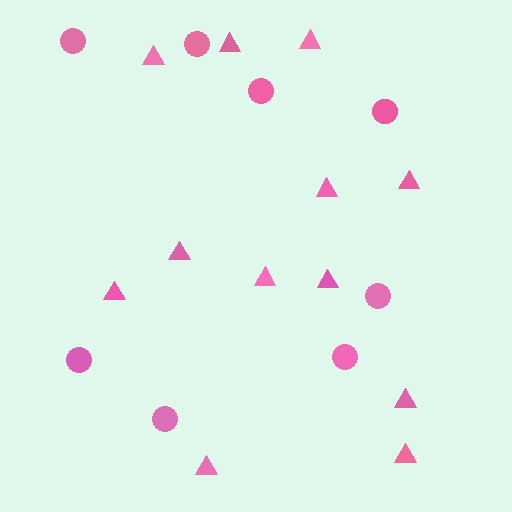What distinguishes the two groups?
There are 2 groups: one group of circles (8) and one group of triangles (12).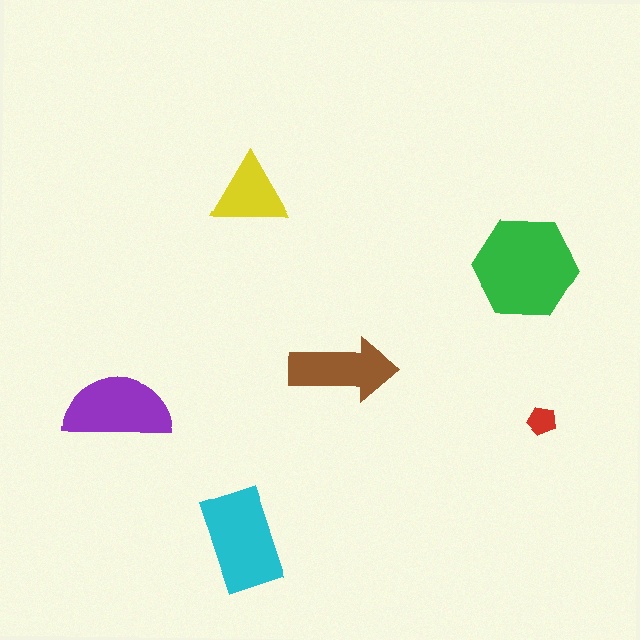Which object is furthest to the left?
The purple semicircle is leftmost.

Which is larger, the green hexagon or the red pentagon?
The green hexagon.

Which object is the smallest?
The red pentagon.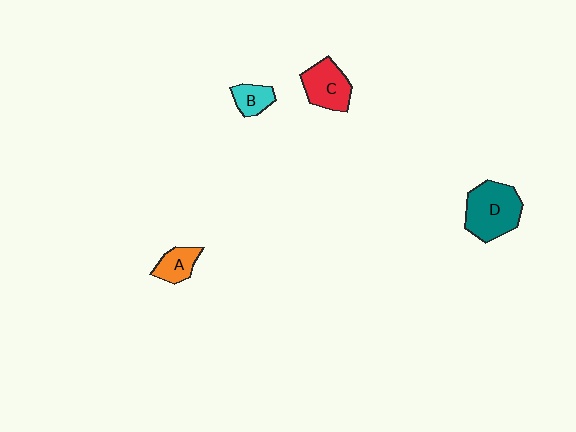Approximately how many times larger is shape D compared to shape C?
Approximately 1.4 times.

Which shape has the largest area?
Shape D (teal).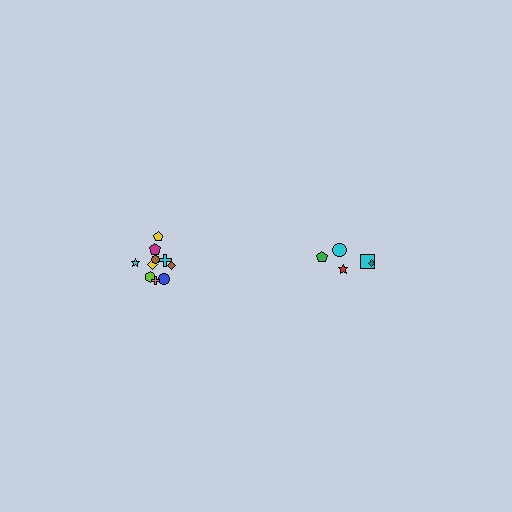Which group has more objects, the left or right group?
The left group.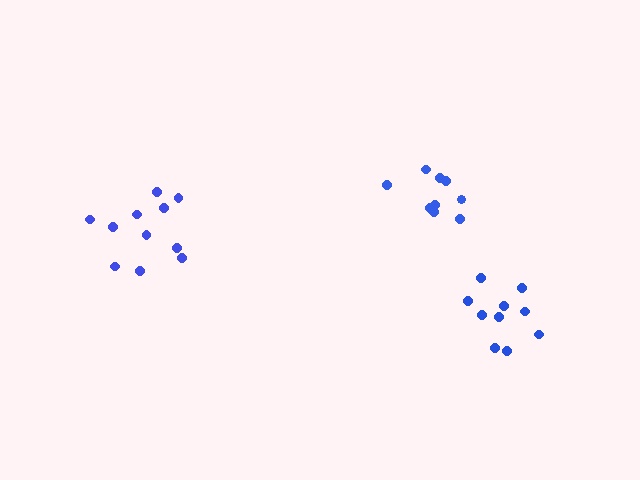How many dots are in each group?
Group 1: 11 dots, Group 2: 10 dots, Group 3: 9 dots (30 total).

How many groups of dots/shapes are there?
There are 3 groups.